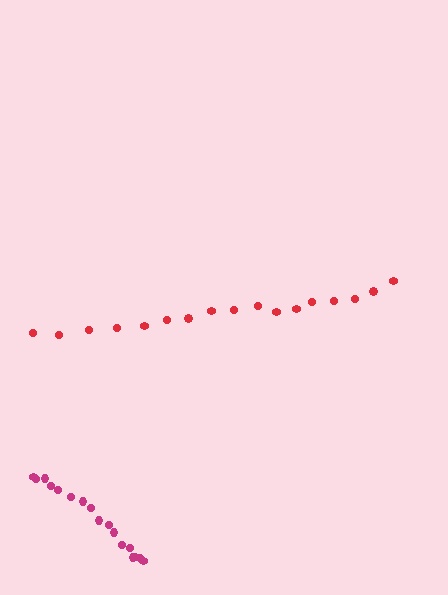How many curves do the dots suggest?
There are 2 distinct paths.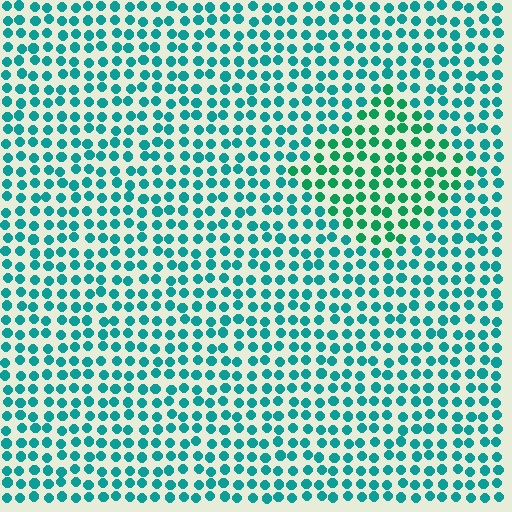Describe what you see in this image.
The image is filled with small teal elements in a uniform arrangement. A diamond-shaped region is visible where the elements are tinted to a slightly different hue, forming a subtle color boundary.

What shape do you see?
I see a diamond.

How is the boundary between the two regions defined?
The boundary is defined purely by a slight shift in hue (about 27 degrees). Spacing, size, and orientation are identical on both sides.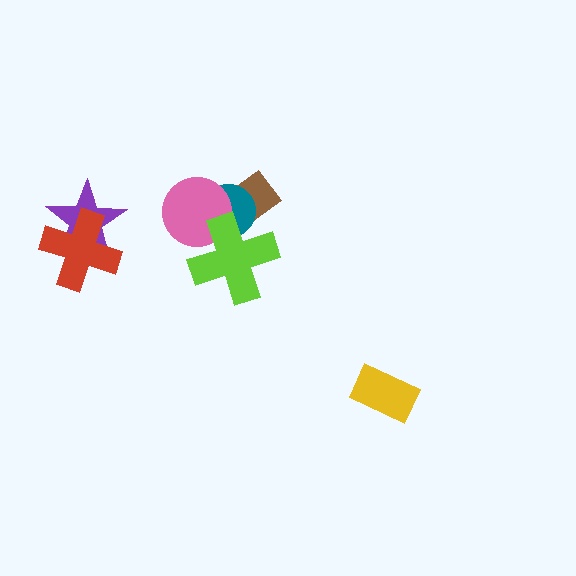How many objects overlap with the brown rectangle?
3 objects overlap with the brown rectangle.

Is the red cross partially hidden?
No, no other shape covers it.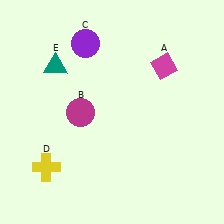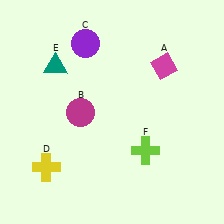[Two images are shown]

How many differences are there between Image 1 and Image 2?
There is 1 difference between the two images.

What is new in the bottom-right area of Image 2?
A lime cross (F) was added in the bottom-right area of Image 2.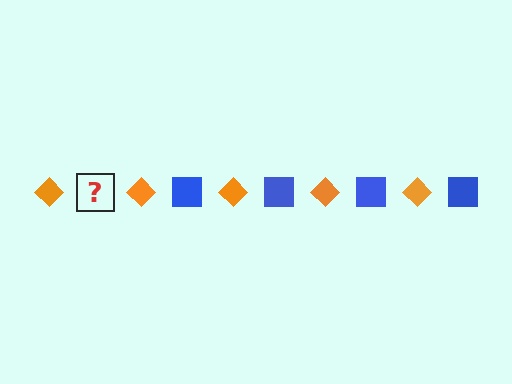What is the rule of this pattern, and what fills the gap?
The rule is that the pattern alternates between orange diamond and blue square. The gap should be filled with a blue square.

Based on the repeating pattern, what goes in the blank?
The blank should be a blue square.